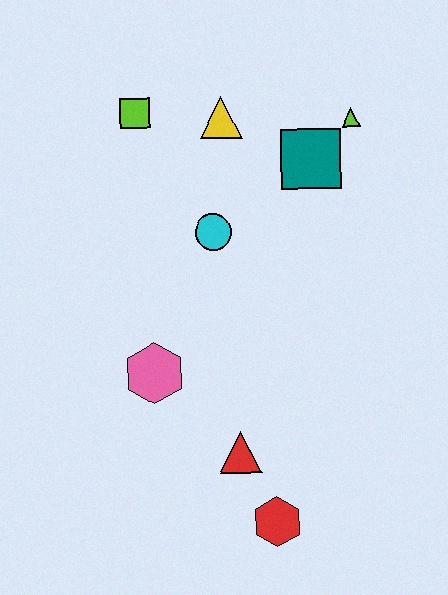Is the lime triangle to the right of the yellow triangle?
Yes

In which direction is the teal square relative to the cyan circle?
The teal square is to the right of the cyan circle.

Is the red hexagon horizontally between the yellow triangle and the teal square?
Yes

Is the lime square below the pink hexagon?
No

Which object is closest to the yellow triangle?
The lime square is closest to the yellow triangle.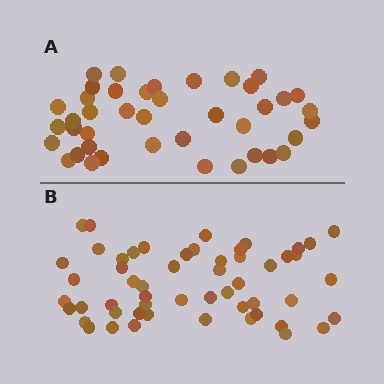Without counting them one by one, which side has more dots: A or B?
Region B (the bottom region) has more dots.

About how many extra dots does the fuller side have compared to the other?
Region B has approximately 15 more dots than region A.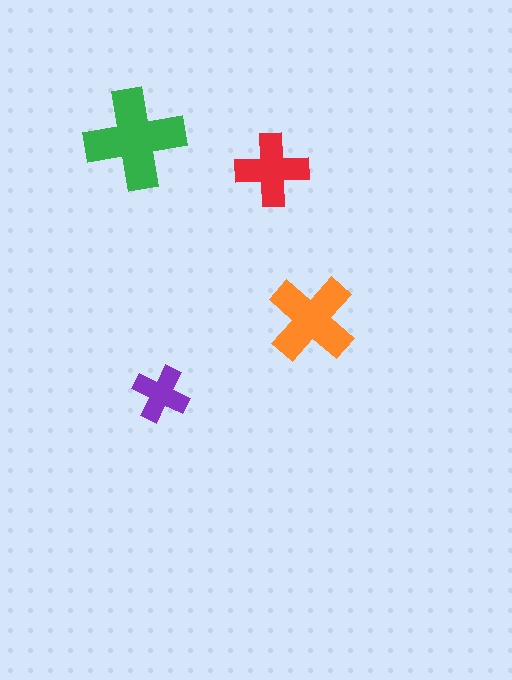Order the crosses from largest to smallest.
the green one, the orange one, the red one, the purple one.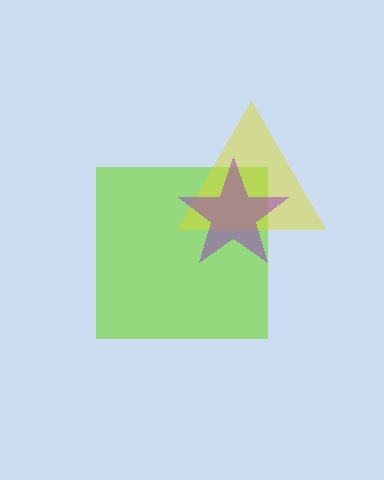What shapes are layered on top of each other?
The layered shapes are: a lime square, a yellow triangle, a purple star.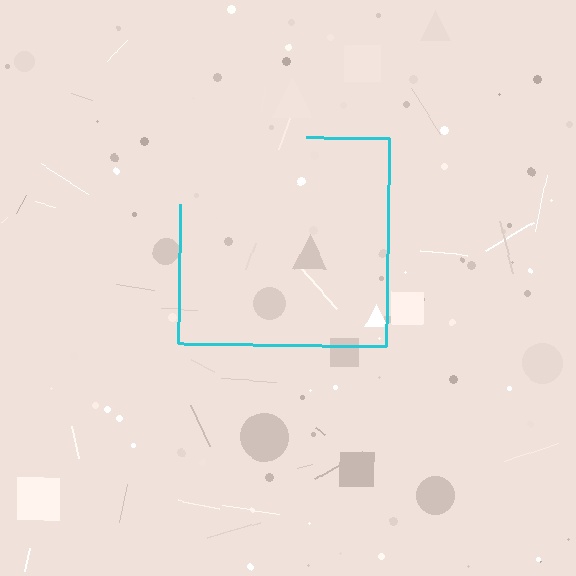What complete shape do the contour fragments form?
The contour fragments form a square.